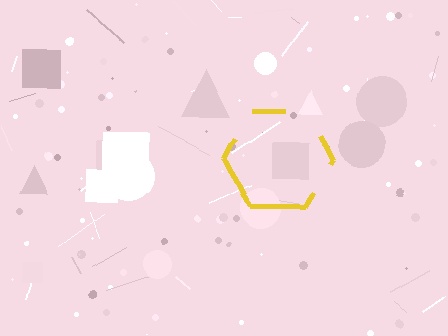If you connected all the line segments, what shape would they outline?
They would outline a hexagon.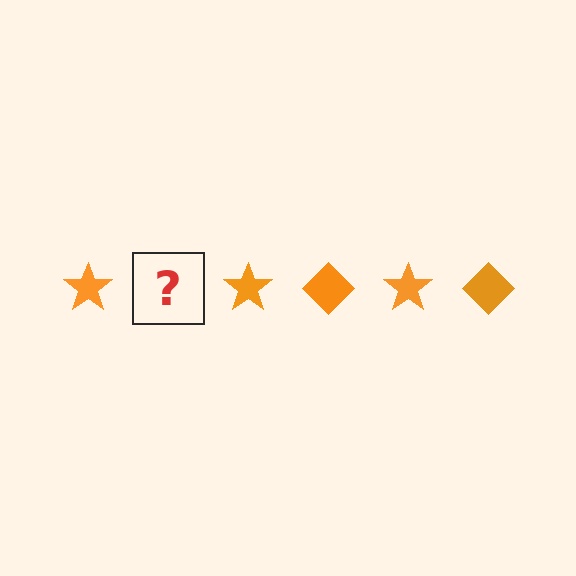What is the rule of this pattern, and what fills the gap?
The rule is that the pattern cycles through star, diamond shapes in orange. The gap should be filled with an orange diamond.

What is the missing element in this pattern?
The missing element is an orange diamond.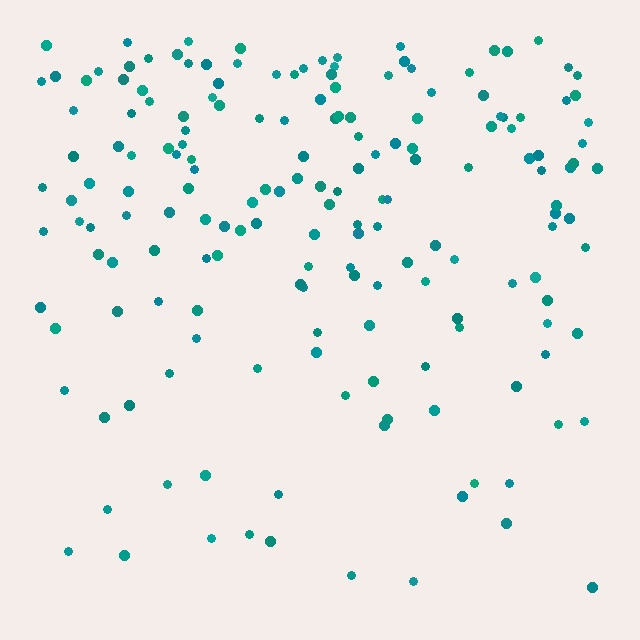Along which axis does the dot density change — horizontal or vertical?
Vertical.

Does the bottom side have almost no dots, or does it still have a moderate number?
Still a moderate number, just noticeably fewer than the top.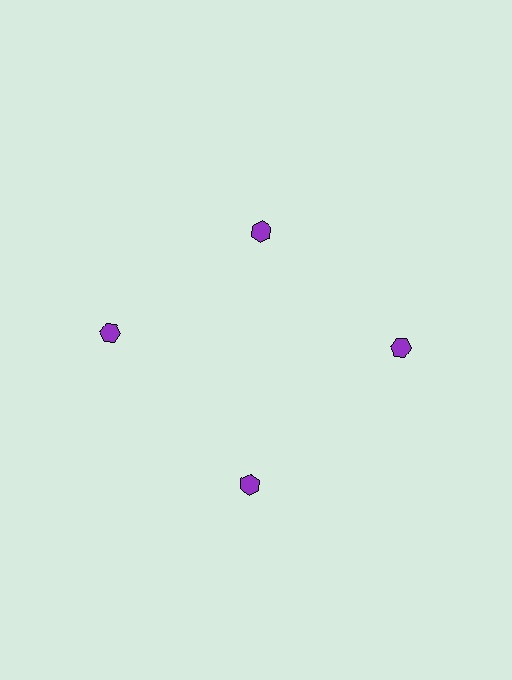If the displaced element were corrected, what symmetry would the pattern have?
It would have 4-fold rotational symmetry — the pattern would map onto itself every 90 degrees.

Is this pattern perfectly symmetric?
No. The 4 purple hexagons are arranged in a ring, but one element near the 12 o'clock position is pulled inward toward the center, breaking the 4-fold rotational symmetry.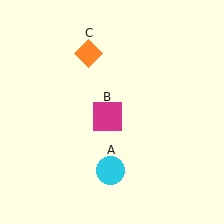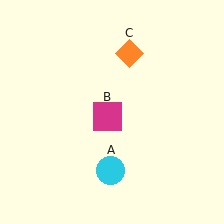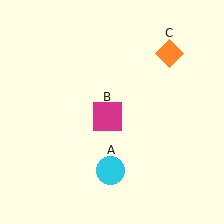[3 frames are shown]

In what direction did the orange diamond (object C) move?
The orange diamond (object C) moved right.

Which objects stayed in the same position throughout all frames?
Cyan circle (object A) and magenta square (object B) remained stationary.